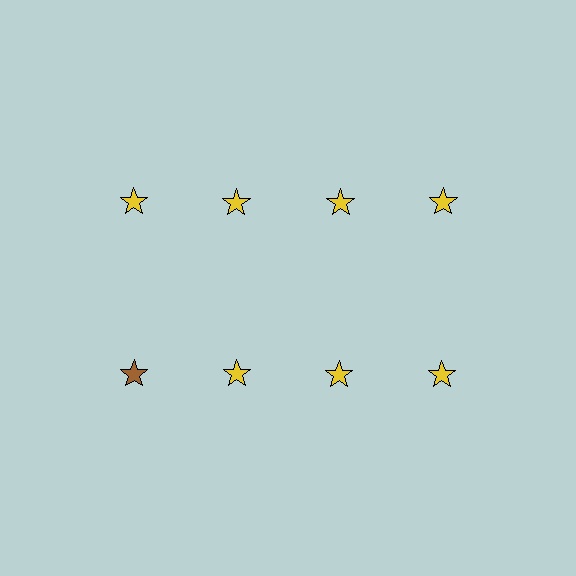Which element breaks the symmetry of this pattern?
The brown star in the second row, leftmost column breaks the symmetry. All other shapes are yellow stars.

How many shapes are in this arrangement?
There are 8 shapes arranged in a grid pattern.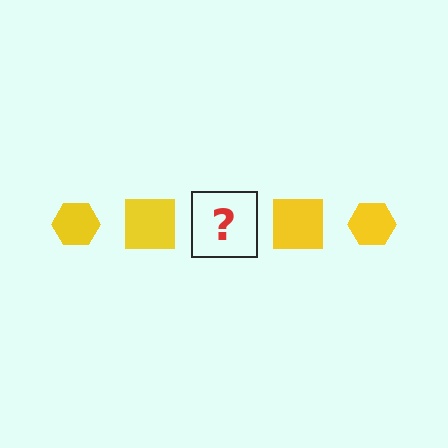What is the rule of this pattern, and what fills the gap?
The rule is that the pattern cycles through hexagon, square shapes in yellow. The gap should be filled with a yellow hexagon.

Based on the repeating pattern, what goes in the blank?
The blank should be a yellow hexagon.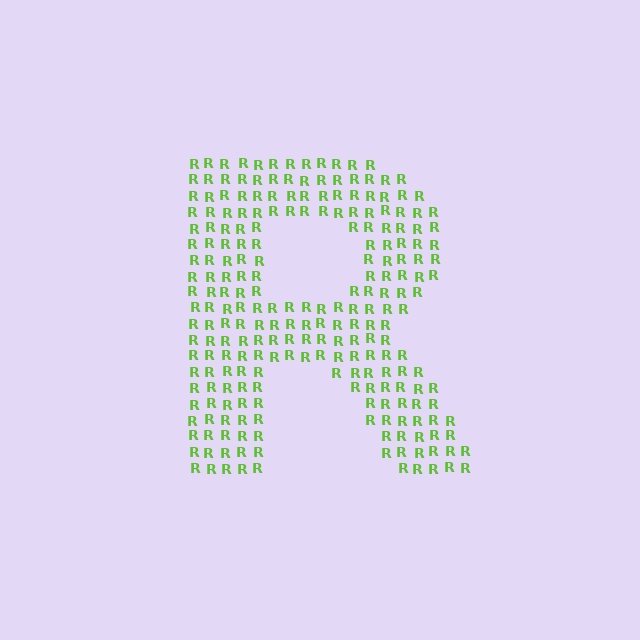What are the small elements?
The small elements are letter R's.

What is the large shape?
The large shape is the letter R.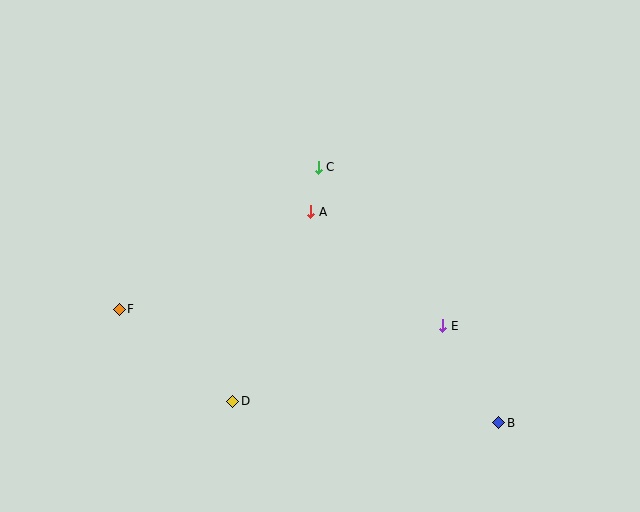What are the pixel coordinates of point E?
Point E is at (443, 326).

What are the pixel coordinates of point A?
Point A is at (311, 212).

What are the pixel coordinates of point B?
Point B is at (499, 423).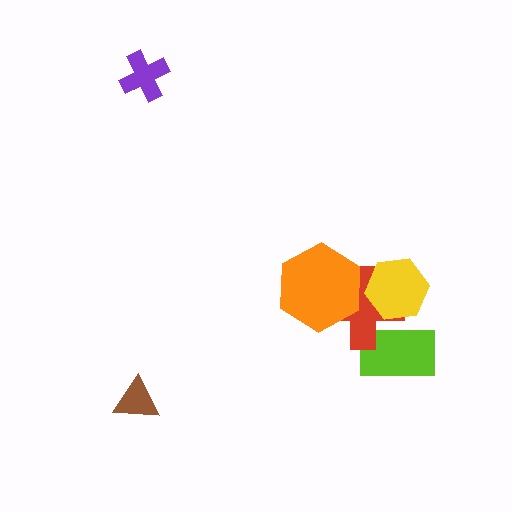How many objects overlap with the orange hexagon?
1 object overlaps with the orange hexagon.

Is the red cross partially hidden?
Yes, it is partially covered by another shape.